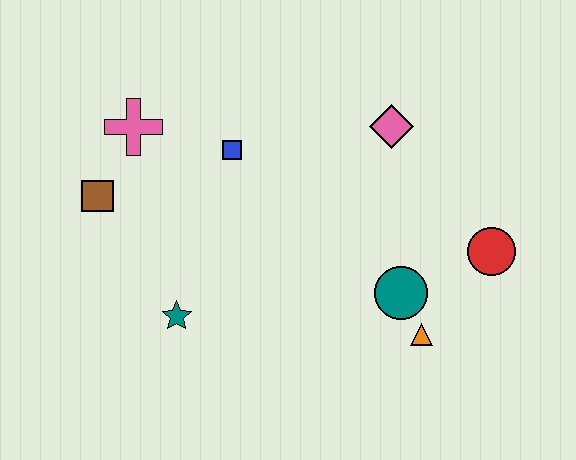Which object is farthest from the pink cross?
The red circle is farthest from the pink cross.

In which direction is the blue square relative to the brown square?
The blue square is to the right of the brown square.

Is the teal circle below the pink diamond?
Yes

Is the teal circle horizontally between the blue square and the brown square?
No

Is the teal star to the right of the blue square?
No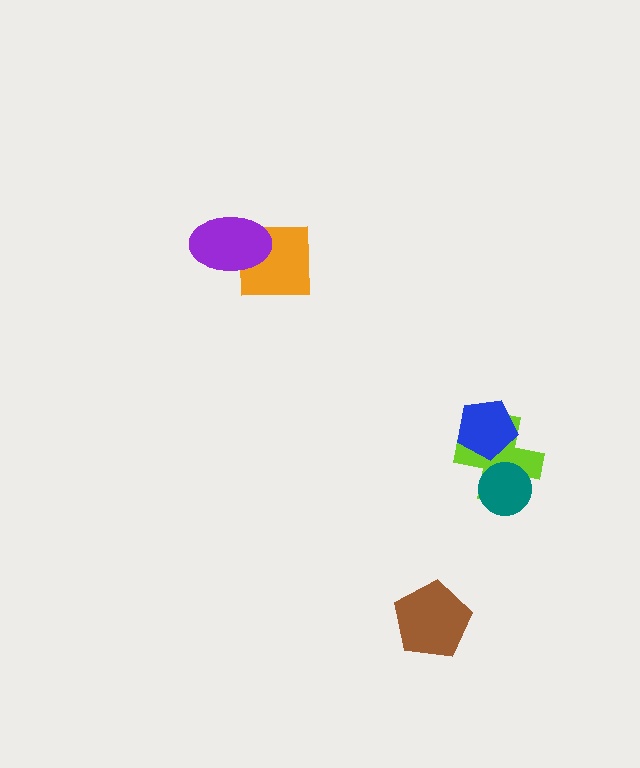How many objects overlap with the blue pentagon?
1 object overlaps with the blue pentagon.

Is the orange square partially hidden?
Yes, it is partially covered by another shape.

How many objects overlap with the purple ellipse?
1 object overlaps with the purple ellipse.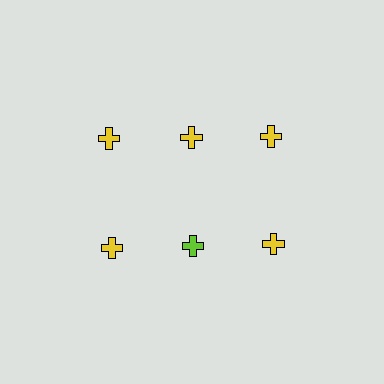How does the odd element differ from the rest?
It has a different color: lime instead of yellow.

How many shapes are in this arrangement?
There are 6 shapes arranged in a grid pattern.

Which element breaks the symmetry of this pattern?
The lime cross in the second row, second from left column breaks the symmetry. All other shapes are yellow crosses.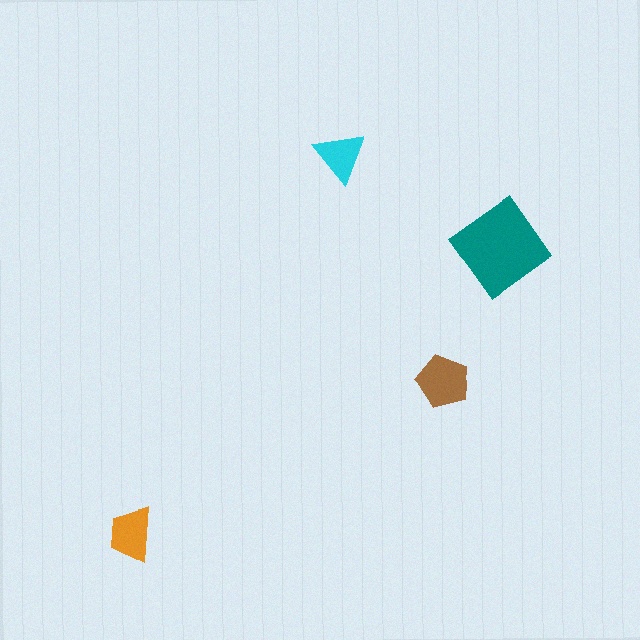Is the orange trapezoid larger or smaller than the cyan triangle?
Larger.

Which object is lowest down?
The orange trapezoid is bottommost.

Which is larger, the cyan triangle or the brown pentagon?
The brown pentagon.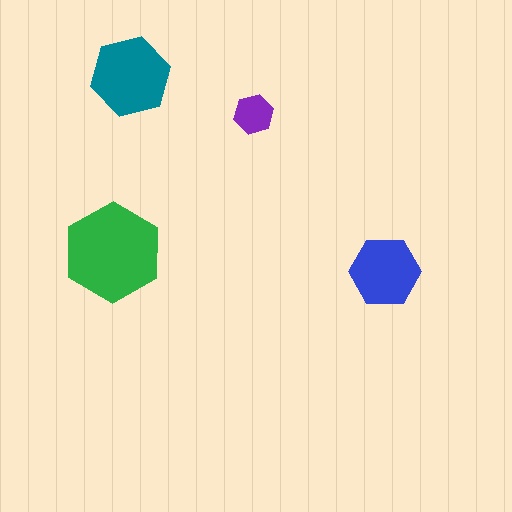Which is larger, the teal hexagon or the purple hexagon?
The teal one.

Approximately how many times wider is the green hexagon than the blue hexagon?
About 1.5 times wider.